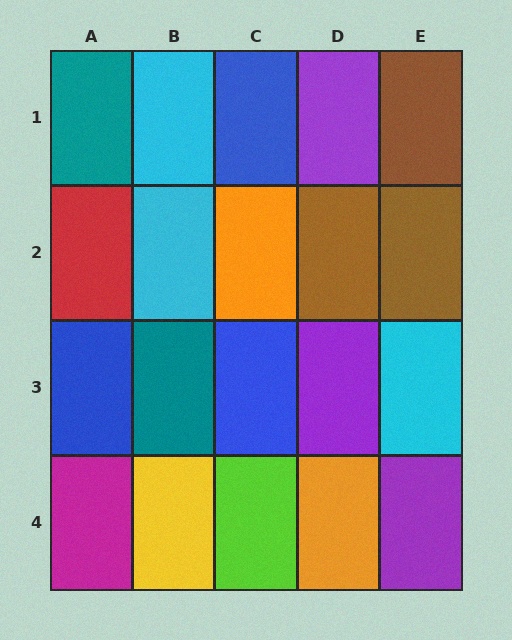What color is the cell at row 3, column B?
Teal.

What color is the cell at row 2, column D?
Brown.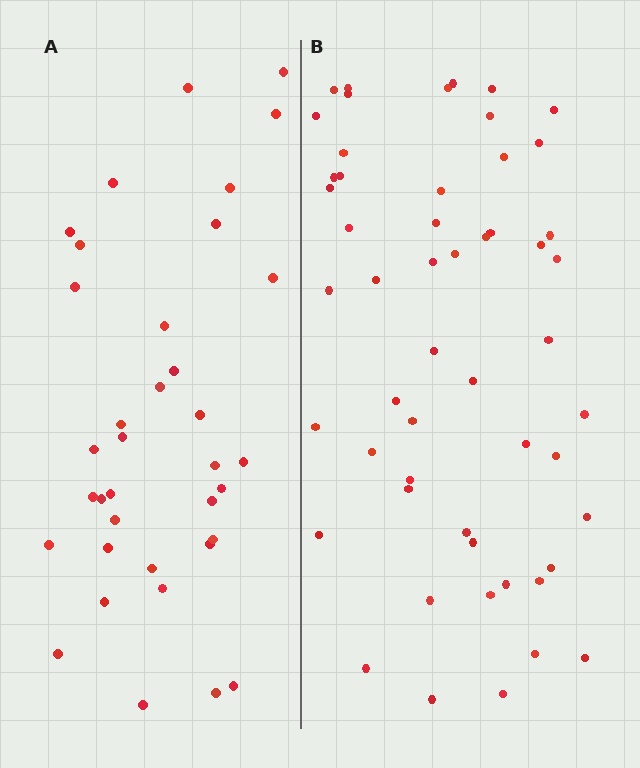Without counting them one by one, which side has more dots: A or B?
Region B (the right region) has more dots.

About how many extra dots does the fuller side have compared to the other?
Region B has approximately 15 more dots than region A.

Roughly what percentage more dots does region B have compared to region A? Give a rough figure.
About 45% more.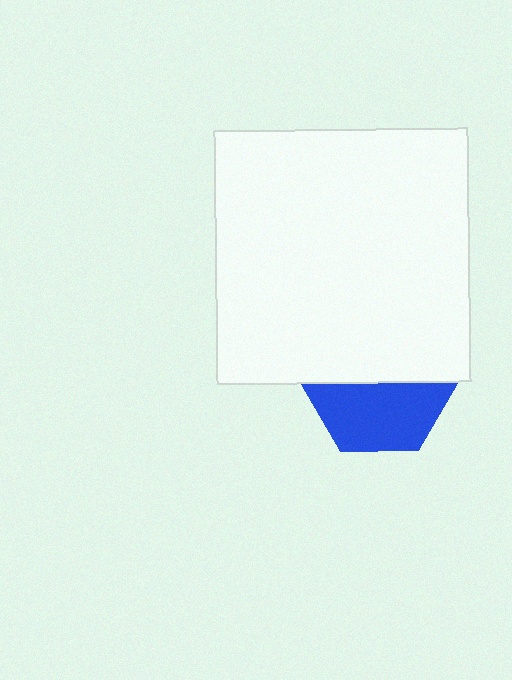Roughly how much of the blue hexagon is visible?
About half of it is visible (roughly 50%).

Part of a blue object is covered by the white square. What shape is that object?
It is a hexagon.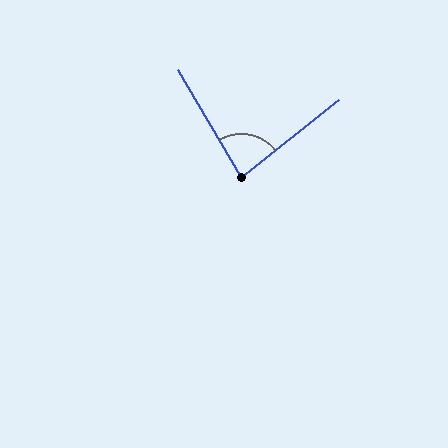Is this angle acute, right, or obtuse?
It is acute.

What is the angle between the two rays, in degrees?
Approximately 82 degrees.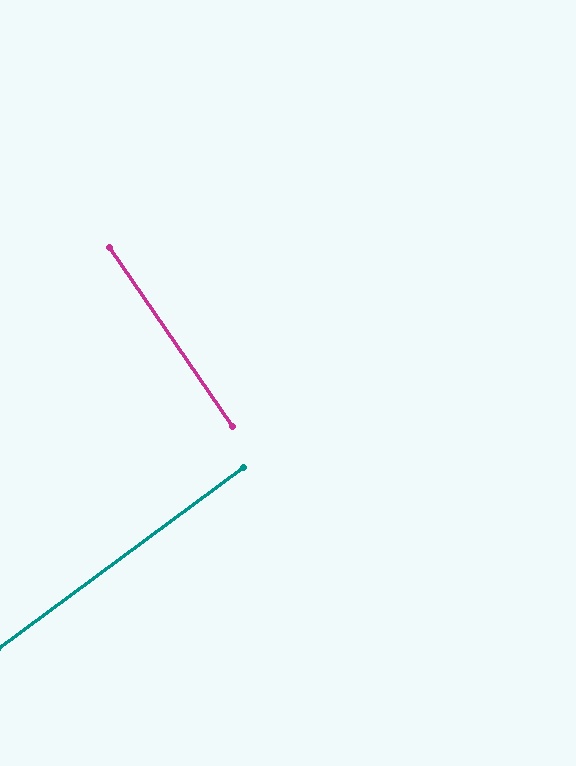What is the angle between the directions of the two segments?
Approximately 88 degrees.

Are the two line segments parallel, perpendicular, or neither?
Perpendicular — they meet at approximately 88°.